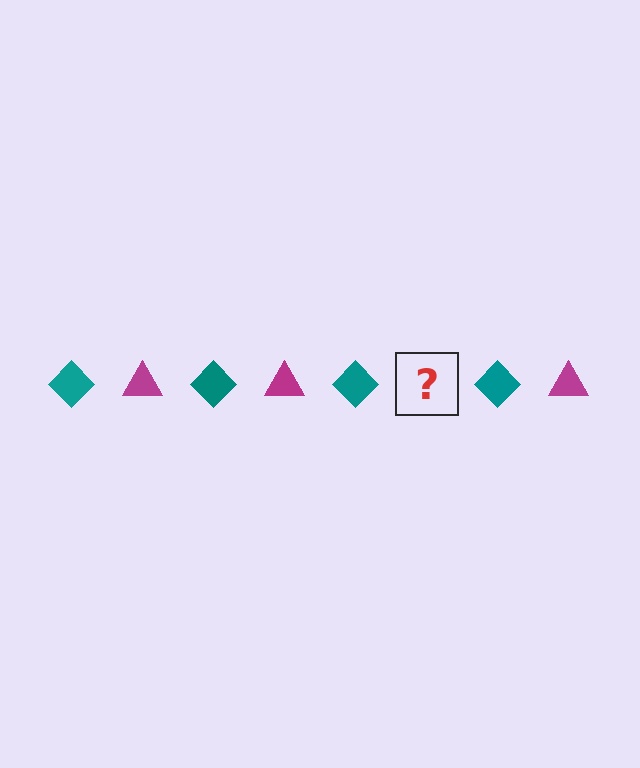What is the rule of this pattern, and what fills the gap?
The rule is that the pattern alternates between teal diamond and magenta triangle. The gap should be filled with a magenta triangle.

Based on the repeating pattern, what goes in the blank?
The blank should be a magenta triangle.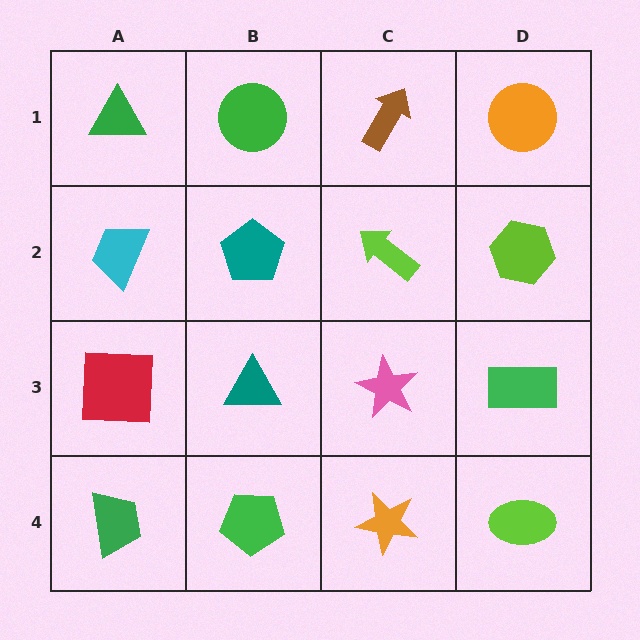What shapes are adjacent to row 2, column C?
A brown arrow (row 1, column C), a pink star (row 3, column C), a teal pentagon (row 2, column B), a lime hexagon (row 2, column D).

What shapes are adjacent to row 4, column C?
A pink star (row 3, column C), a green pentagon (row 4, column B), a lime ellipse (row 4, column D).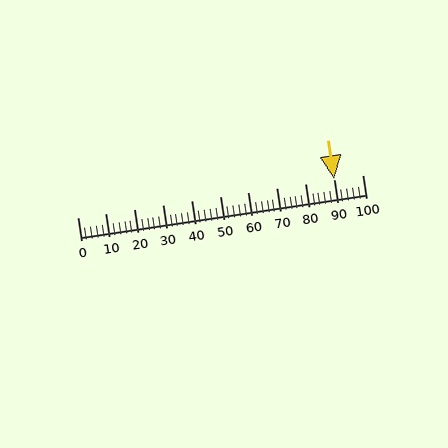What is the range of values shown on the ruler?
The ruler shows values from 0 to 100.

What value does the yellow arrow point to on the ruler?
The yellow arrow points to approximately 90.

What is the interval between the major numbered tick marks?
The major tick marks are spaced 10 units apart.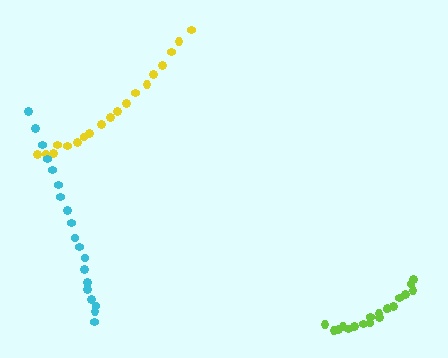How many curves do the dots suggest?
There are 3 distinct paths.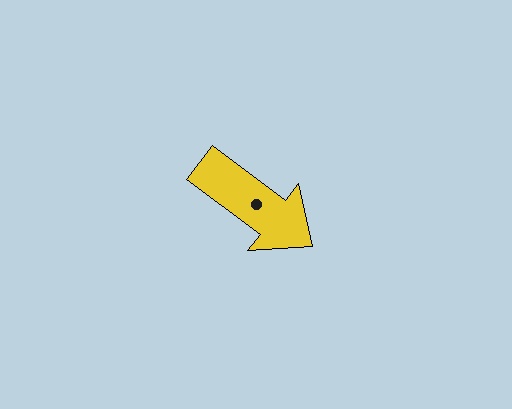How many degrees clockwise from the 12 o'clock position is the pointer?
Approximately 127 degrees.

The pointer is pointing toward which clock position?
Roughly 4 o'clock.